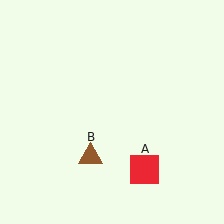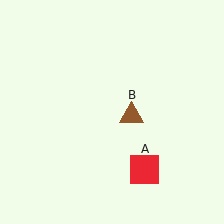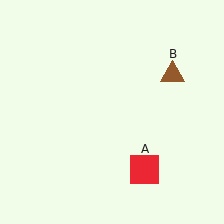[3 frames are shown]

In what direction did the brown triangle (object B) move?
The brown triangle (object B) moved up and to the right.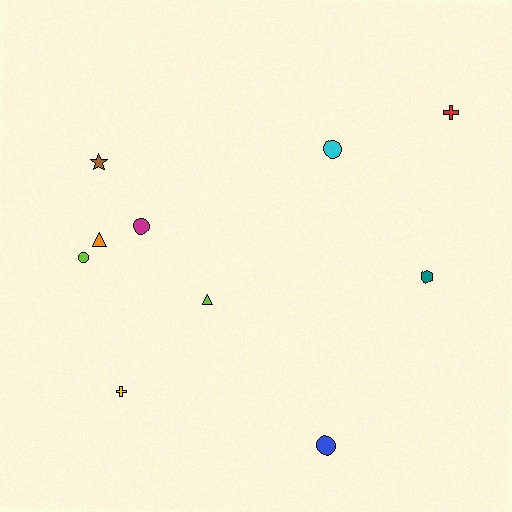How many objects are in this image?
There are 10 objects.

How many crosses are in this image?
There are 2 crosses.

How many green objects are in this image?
There are no green objects.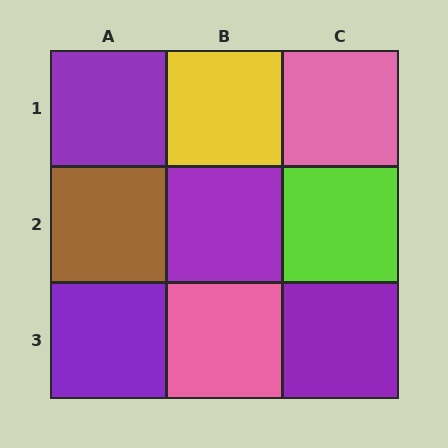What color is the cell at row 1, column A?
Purple.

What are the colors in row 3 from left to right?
Purple, pink, purple.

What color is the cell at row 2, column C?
Lime.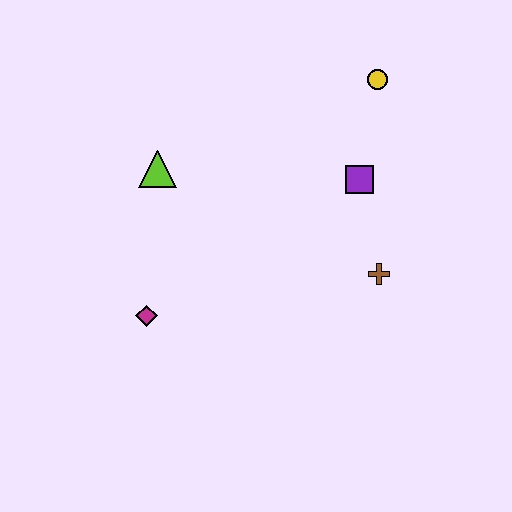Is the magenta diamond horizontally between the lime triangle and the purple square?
No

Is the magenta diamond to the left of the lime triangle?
Yes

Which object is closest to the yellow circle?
The purple square is closest to the yellow circle.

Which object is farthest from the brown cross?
The lime triangle is farthest from the brown cross.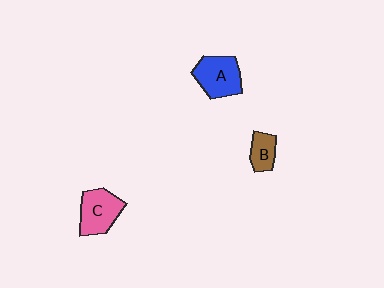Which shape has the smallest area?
Shape B (brown).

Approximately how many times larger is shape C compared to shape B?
Approximately 1.8 times.